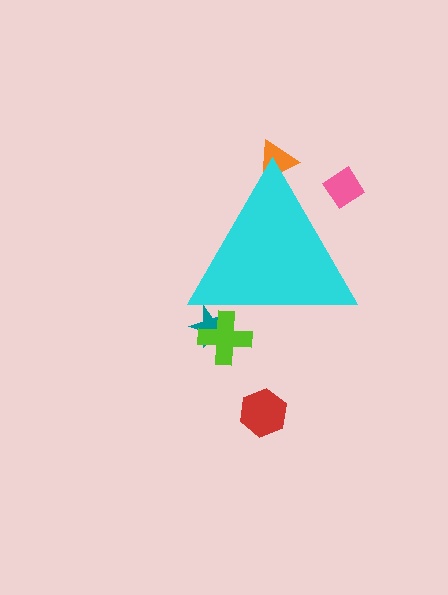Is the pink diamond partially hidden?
Yes, the pink diamond is partially hidden behind the cyan triangle.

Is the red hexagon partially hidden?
No, the red hexagon is fully visible.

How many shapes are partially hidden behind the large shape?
4 shapes are partially hidden.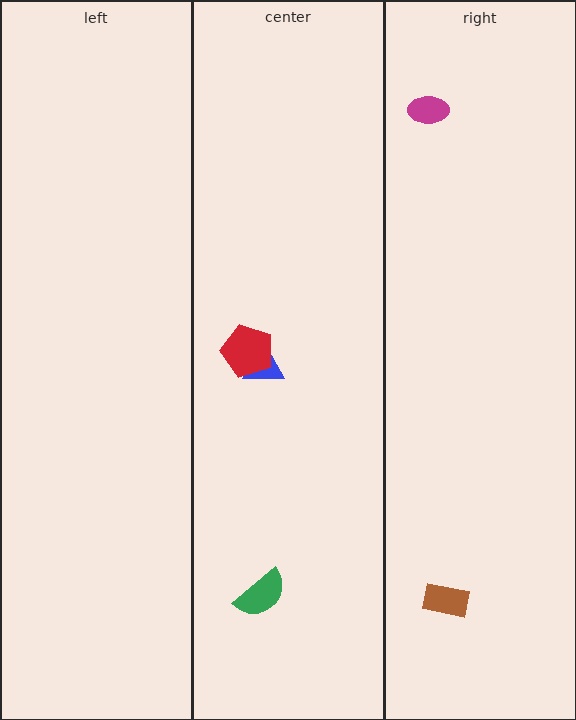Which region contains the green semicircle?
The center region.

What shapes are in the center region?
The blue triangle, the green semicircle, the red pentagon.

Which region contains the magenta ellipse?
The right region.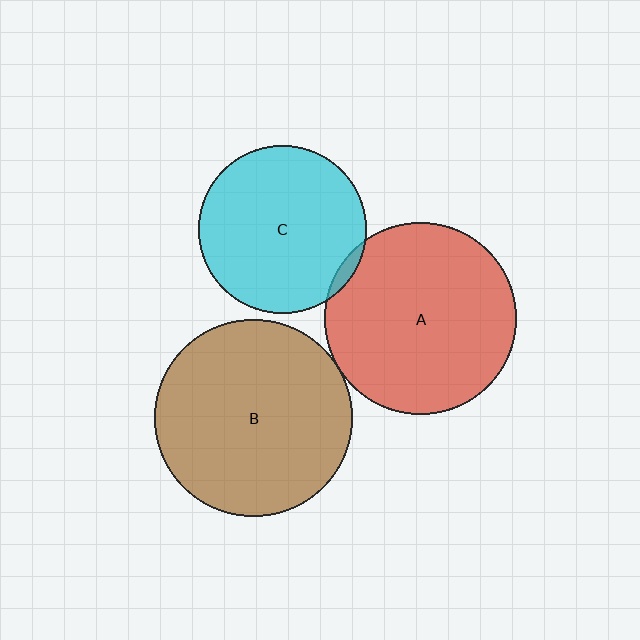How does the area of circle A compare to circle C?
Approximately 1.3 times.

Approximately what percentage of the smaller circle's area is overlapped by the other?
Approximately 5%.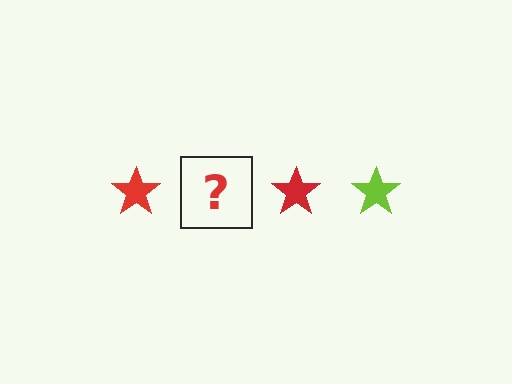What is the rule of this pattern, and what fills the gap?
The rule is that the pattern cycles through red, lime stars. The gap should be filled with a lime star.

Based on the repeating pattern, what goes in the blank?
The blank should be a lime star.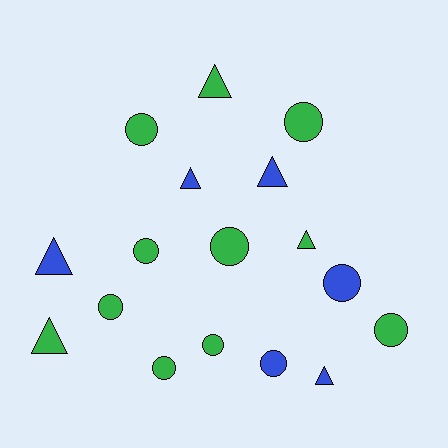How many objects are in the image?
There are 17 objects.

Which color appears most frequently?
Green, with 11 objects.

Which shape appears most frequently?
Circle, with 10 objects.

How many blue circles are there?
There are 2 blue circles.